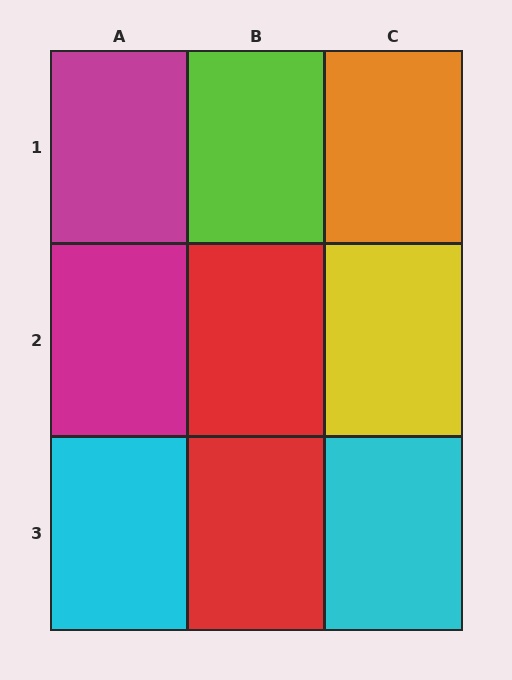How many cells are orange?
1 cell is orange.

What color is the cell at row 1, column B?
Lime.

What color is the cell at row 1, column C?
Orange.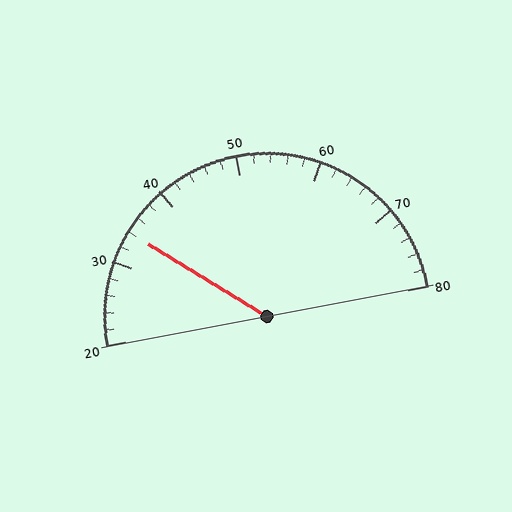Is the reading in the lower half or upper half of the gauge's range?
The reading is in the lower half of the range (20 to 80).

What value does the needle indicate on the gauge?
The needle indicates approximately 34.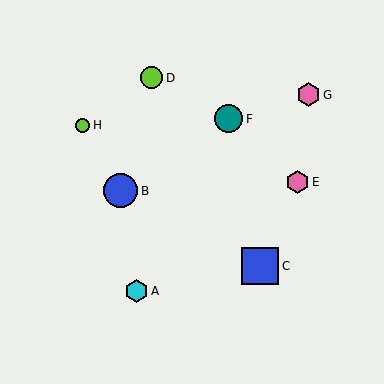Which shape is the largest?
The blue square (labeled C) is the largest.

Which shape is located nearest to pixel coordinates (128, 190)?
The blue circle (labeled B) at (121, 191) is nearest to that location.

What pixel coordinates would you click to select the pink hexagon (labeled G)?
Click at (308, 95) to select the pink hexagon G.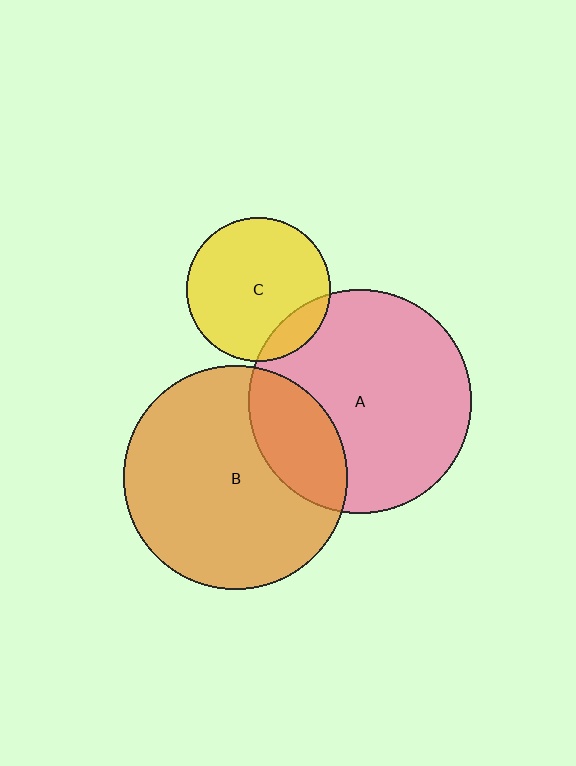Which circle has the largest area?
Circle B (orange).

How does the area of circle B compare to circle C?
Approximately 2.4 times.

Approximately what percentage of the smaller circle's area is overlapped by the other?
Approximately 25%.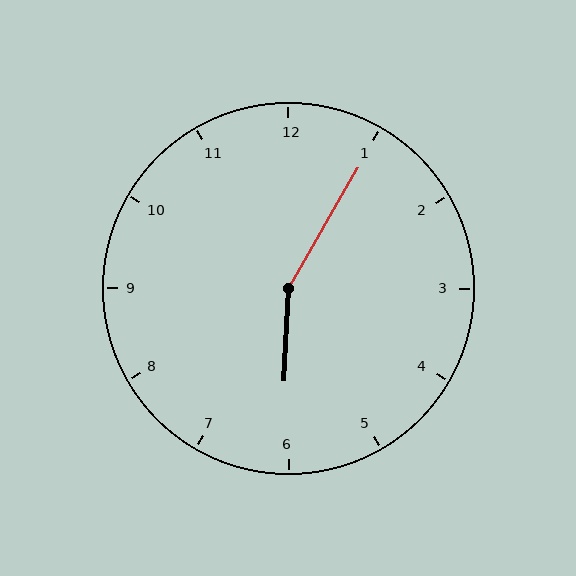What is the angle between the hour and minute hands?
Approximately 152 degrees.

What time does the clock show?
6:05.